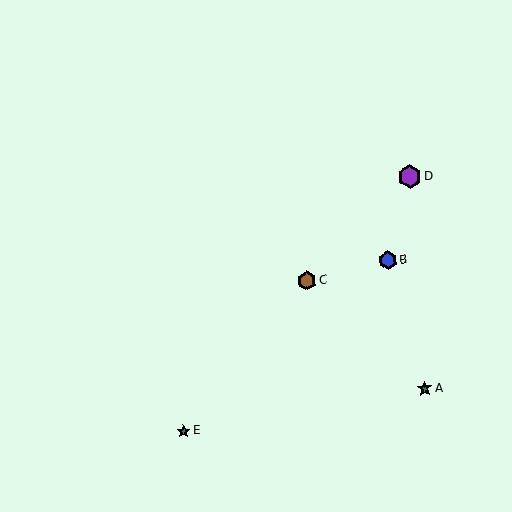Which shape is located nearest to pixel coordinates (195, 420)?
The teal star (labeled E) at (184, 431) is nearest to that location.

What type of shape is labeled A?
Shape A is a teal star.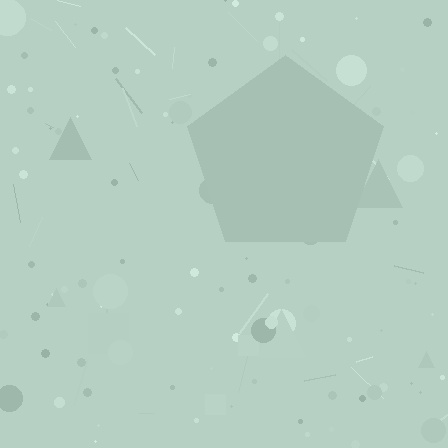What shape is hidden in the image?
A pentagon is hidden in the image.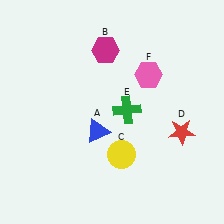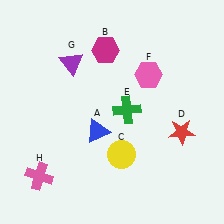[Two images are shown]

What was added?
A purple triangle (G), a pink cross (H) were added in Image 2.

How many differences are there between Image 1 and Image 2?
There are 2 differences between the two images.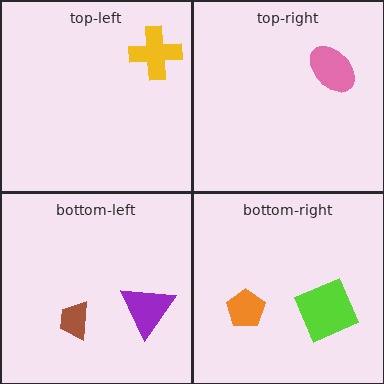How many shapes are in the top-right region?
1.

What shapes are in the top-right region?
The pink ellipse.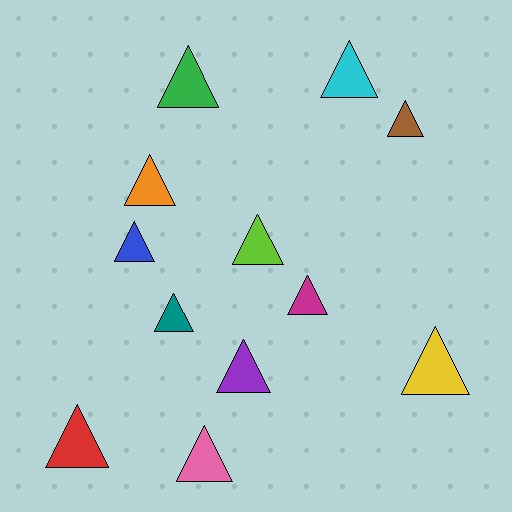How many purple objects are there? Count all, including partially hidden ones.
There is 1 purple object.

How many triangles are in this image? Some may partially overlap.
There are 12 triangles.